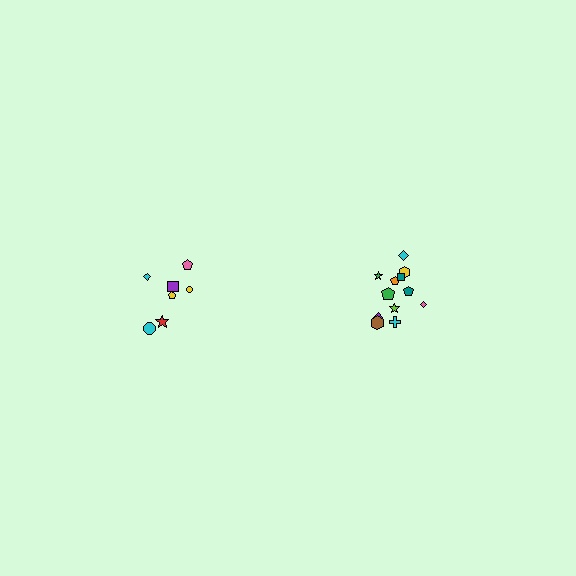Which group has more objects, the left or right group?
The right group.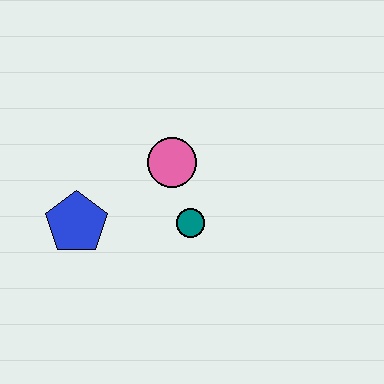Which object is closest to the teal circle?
The pink circle is closest to the teal circle.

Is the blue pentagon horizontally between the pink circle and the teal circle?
No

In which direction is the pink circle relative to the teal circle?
The pink circle is above the teal circle.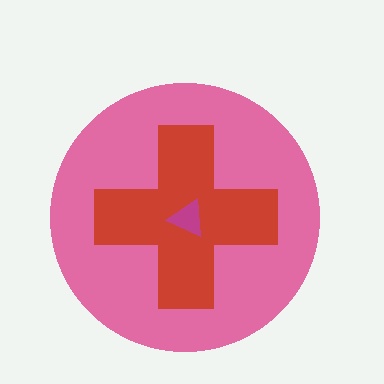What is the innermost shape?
The magenta triangle.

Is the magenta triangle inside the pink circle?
Yes.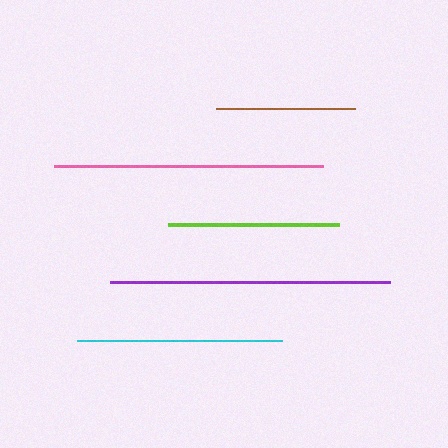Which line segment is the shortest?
The brown line is the shortest at approximately 140 pixels.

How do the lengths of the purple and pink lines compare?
The purple and pink lines are approximately the same length.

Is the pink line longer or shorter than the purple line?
The purple line is longer than the pink line.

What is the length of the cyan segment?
The cyan segment is approximately 205 pixels long.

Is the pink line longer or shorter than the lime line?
The pink line is longer than the lime line.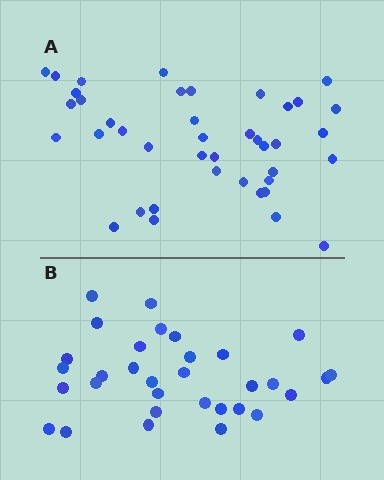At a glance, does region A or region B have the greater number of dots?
Region A (the top region) has more dots.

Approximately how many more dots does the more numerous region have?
Region A has roughly 8 or so more dots than region B.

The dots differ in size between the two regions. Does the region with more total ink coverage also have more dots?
No. Region B has more total ink coverage because its dots are larger, but region A actually contains more individual dots. Total area can be misleading — the number of items is what matters here.